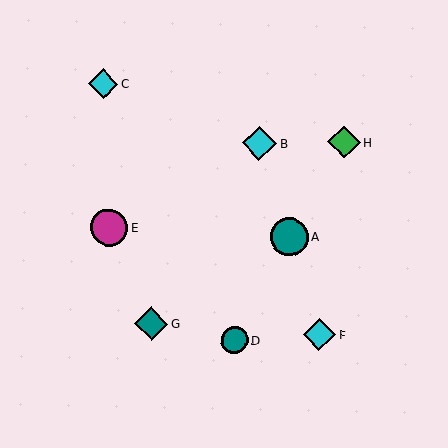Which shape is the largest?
The teal circle (labeled A) is the largest.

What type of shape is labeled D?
Shape D is a teal circle.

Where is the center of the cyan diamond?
The center of the cyan diamond is at (103, 84).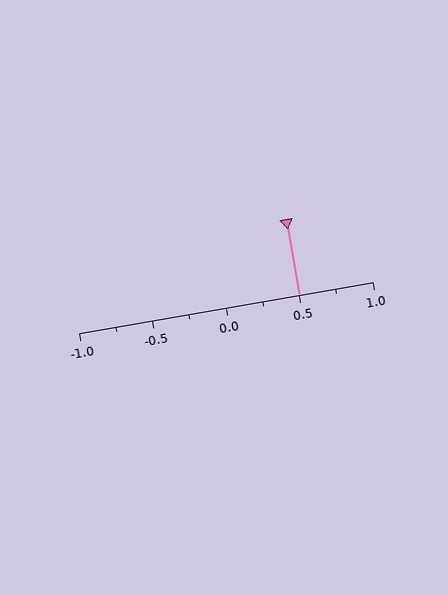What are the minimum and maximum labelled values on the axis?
The axis runs from -1.0 to 1.0.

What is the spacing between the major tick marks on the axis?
The major ticks are spaced 0.5 apart.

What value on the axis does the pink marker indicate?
The marker indicates approximately 0.5.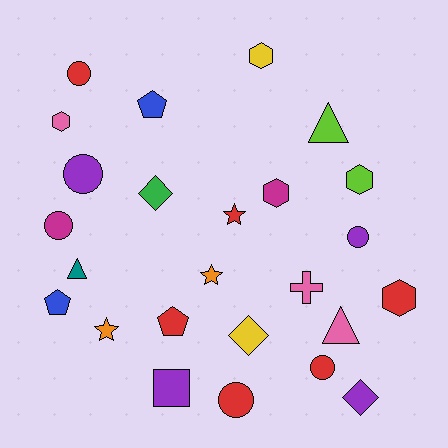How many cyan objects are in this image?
There are no cyan objects.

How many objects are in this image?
There are 25 objects.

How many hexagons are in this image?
There are 5 hexagons.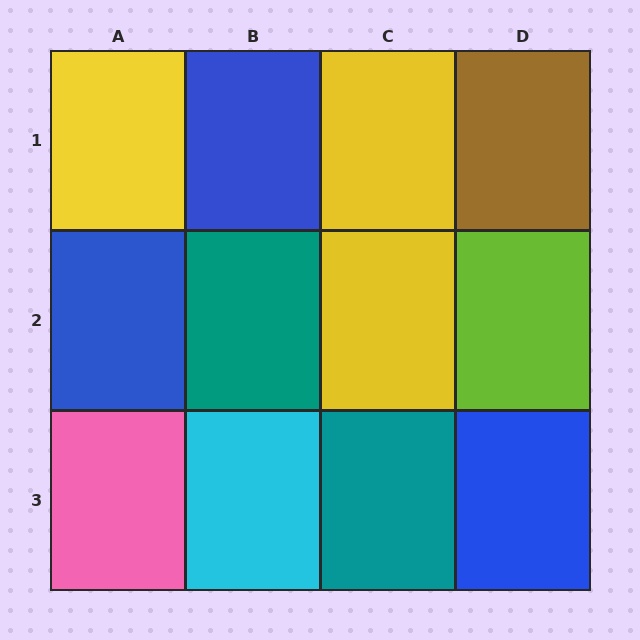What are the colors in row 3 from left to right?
Pink, cyan, teal, blue.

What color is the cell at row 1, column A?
Yellow.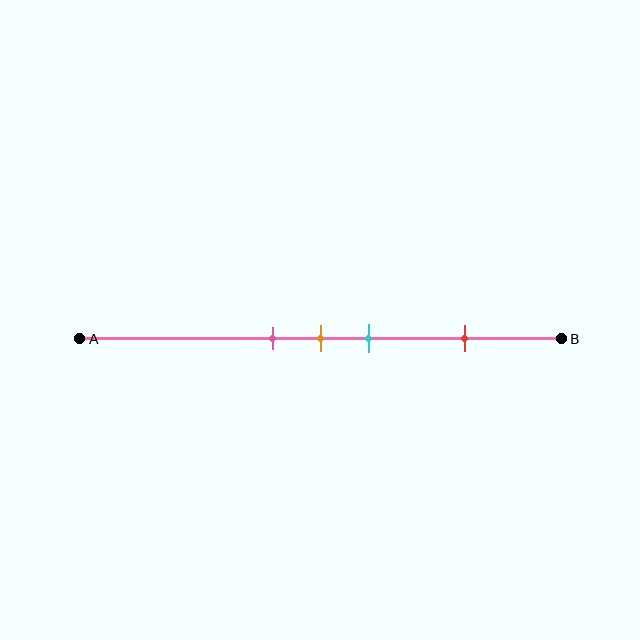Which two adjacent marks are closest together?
The pink and orange marks are the closest adjacent pair.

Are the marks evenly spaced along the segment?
No, the marks are not evenly spaced.